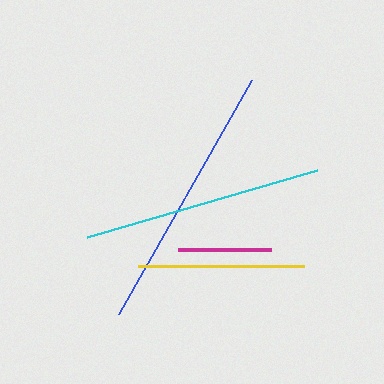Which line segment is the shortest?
The magenta line is the shortest at approximately 93 pixels.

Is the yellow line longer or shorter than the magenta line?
The yellow line is longer than the magenta line.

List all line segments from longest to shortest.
From longest to shortest: blue, cyan, yellow, magenta.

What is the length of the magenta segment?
The magenta segment is approximately 93 pixels long.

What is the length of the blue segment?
The blue segment is approximately 270 pixels long.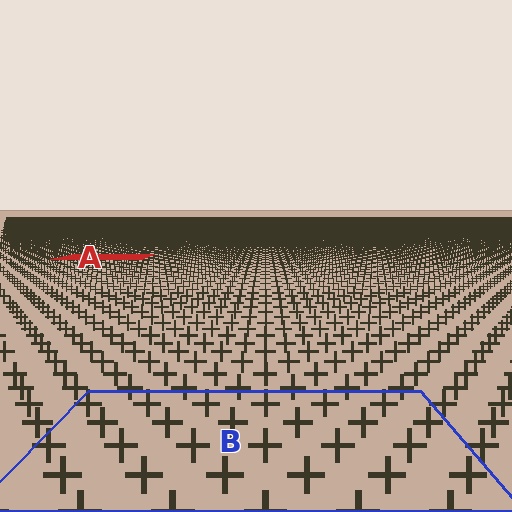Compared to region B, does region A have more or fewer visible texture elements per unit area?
Region A has more texture elements per unit area — they are packed more densely because it is farther away.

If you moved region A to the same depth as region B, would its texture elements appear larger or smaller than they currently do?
They would appear larger. At a closer depth, the same texture elements are projected at a bigger on-screen size.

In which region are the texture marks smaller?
The texture marks are smaller in region A, because it is farther away.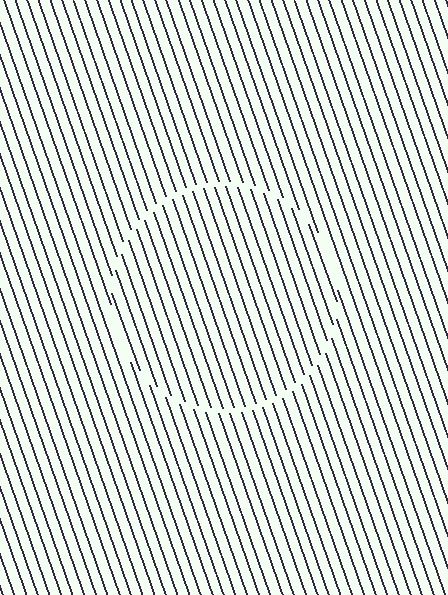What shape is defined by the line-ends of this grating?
An illusory circle. The interior of the shape contains the same grating, shifted by half a period — the contour is defined by the phase discontinuity where line-ends from the inner and outer gratings abut.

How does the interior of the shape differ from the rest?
The interior of the shape contains the same grating, shifted by half a period — the contour is defined by the phase discontinuity where line-ends from the inner and outer gratings abut.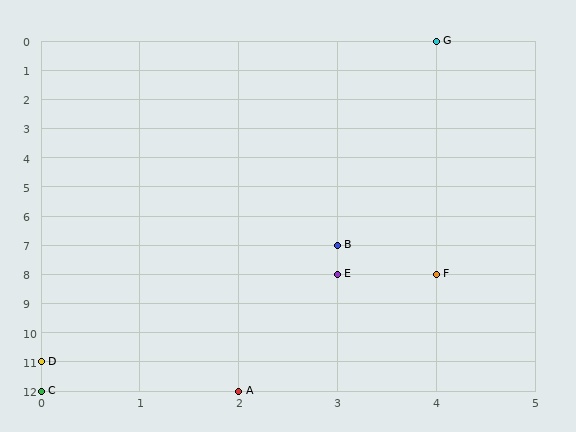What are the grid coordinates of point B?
Point B is at grid coordinates (3, 7).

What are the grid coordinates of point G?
Point G is at grid coordinates (4, 0).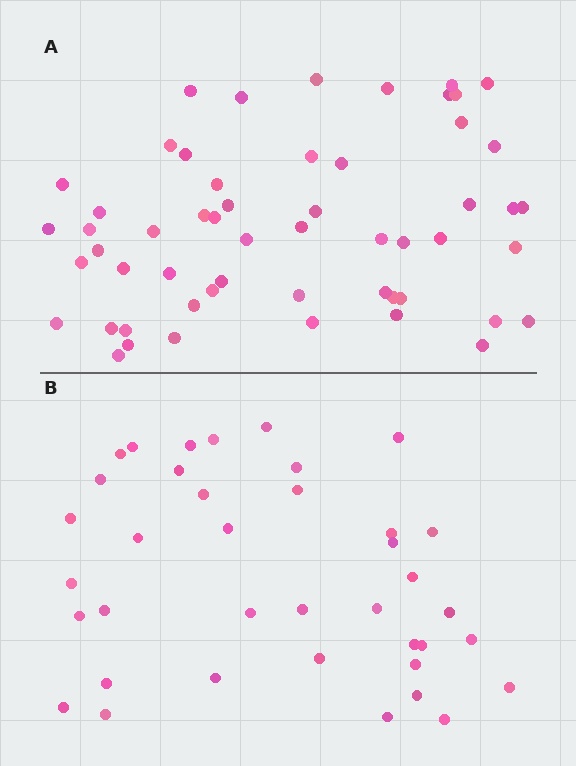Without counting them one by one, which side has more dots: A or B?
Region A (the top region) has more dots.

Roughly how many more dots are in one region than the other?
Region A has approximately 15 more dots than region B.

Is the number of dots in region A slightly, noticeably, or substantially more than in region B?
Region A has noticeably more, but not dramatically so. The ratio is roughly 1.4 to 1.